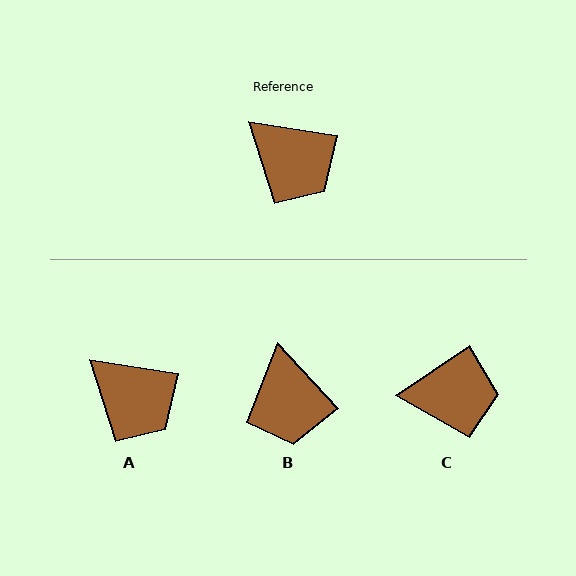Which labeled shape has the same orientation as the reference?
A.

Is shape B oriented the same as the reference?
No, it is off by about 39 degrees.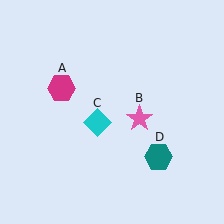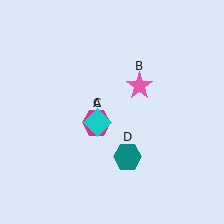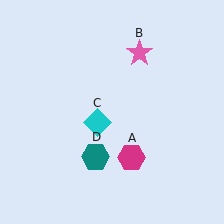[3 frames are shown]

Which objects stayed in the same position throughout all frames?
Cyan diamond (object C) remained stationary.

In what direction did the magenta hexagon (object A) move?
The magenta hexagon (object A) moved down and to the right.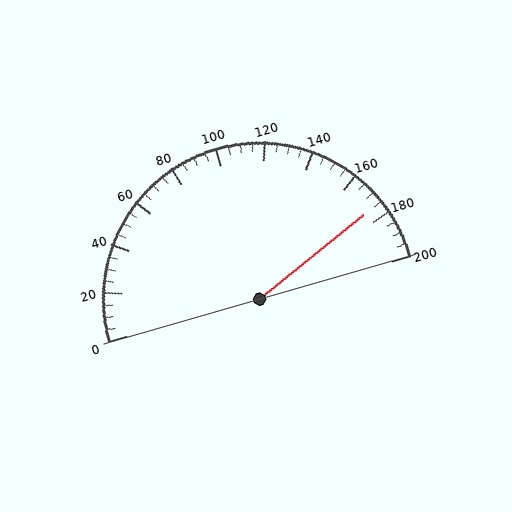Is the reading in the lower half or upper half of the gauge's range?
The reading is in the upper half of the range (0 to 200).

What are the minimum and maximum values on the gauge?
The gauge ranges from 0 to 200.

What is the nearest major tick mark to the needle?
The nearest major tick mark is 180.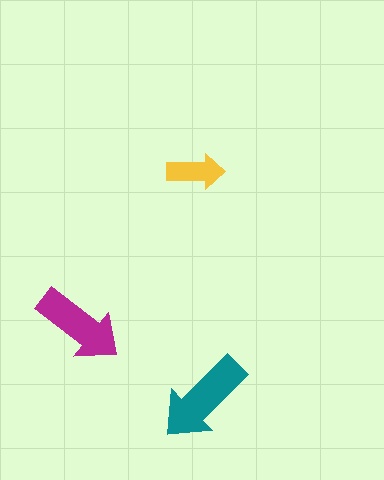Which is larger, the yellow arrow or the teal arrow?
The teal one.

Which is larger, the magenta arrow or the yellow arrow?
The magenta one.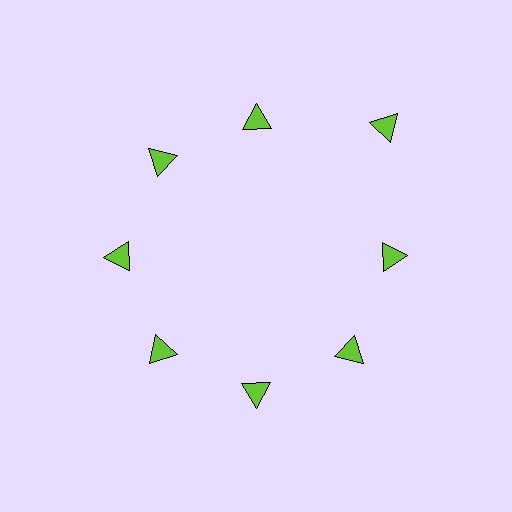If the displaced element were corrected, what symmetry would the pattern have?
It would have 8-fold rotational symmetry — the pattern would map onto itself every 45 degrees.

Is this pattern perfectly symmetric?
No. The 8 lime triangles are arranged in a ring, but one element near the 2 o'clock position is pushed outward from the center, breaking the 8-fold rotational symmetry.